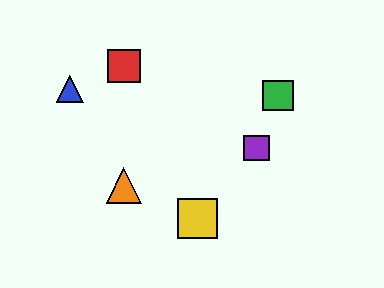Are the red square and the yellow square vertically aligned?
No, the red square is at x≈124 and the yellow square is at x≈197.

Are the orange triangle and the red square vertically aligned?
Yes, both are at x≈124.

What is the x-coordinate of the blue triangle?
The blue triangle is at x≈70.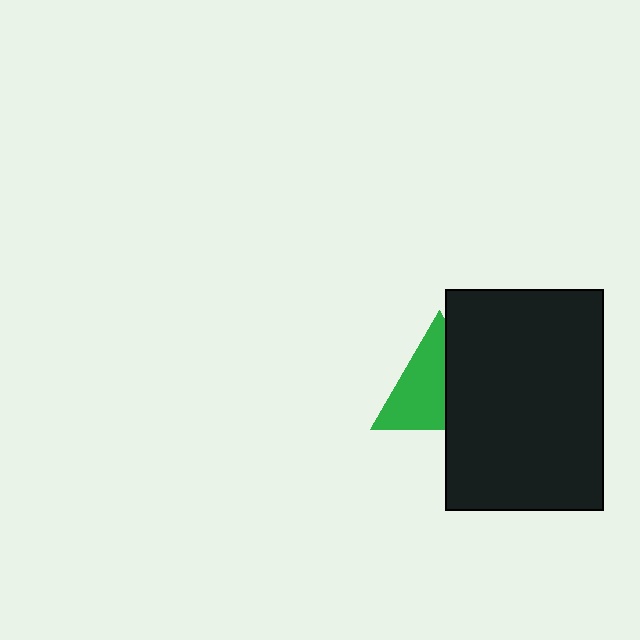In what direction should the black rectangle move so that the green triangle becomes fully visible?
The black rectangle should move right. That is the shortest direction to clear the overlap and leave the green triangle fully visible.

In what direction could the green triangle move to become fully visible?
The green triangle could move left. That would shift it out from behind the black rectangle entirely.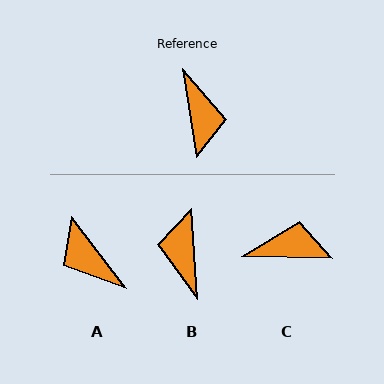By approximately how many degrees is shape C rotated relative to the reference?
Approximately 80 degrees counter-clockwise.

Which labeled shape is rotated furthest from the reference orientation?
B, about 176 degrees away.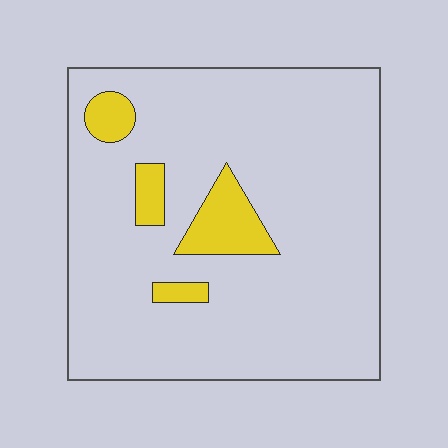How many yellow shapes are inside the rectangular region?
4.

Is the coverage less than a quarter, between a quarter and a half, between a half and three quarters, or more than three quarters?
Less than a quarter.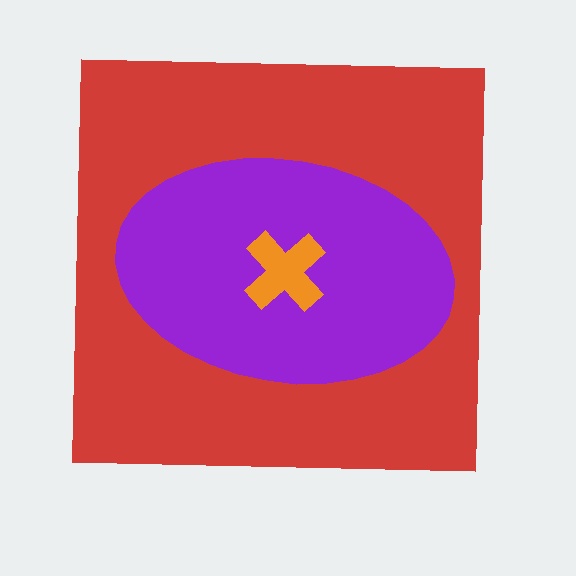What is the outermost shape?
The red square.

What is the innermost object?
The orange cross.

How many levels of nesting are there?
3.